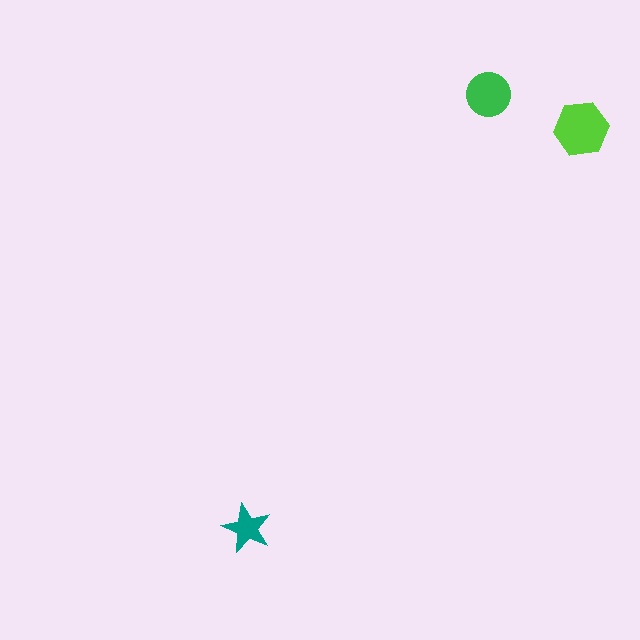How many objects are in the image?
There are 3 objects in the image.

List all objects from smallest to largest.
The teal star, the green circle, the lime hexagon.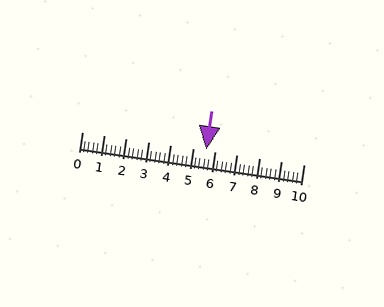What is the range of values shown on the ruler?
The ruler shows values from 0 to 10.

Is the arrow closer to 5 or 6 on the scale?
The arrow is closer to 6.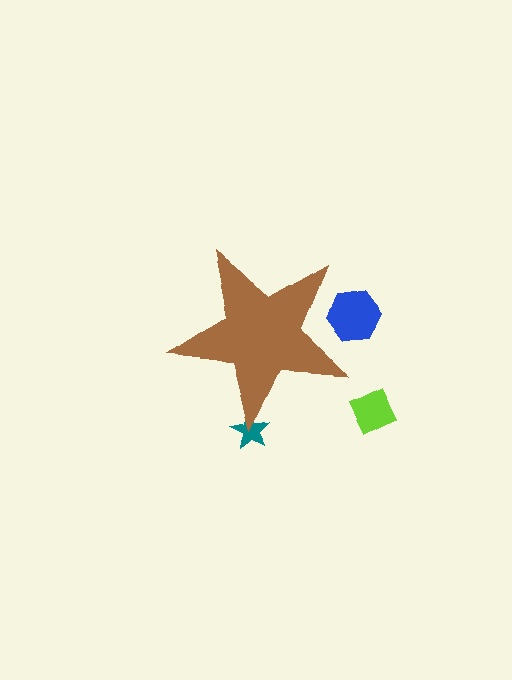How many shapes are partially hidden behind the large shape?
2 shapes are partially hidden.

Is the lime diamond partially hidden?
No, the lime diamond is fully visible.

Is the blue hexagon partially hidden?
Yes, the blue hexagon is partially hidden behind the brown star.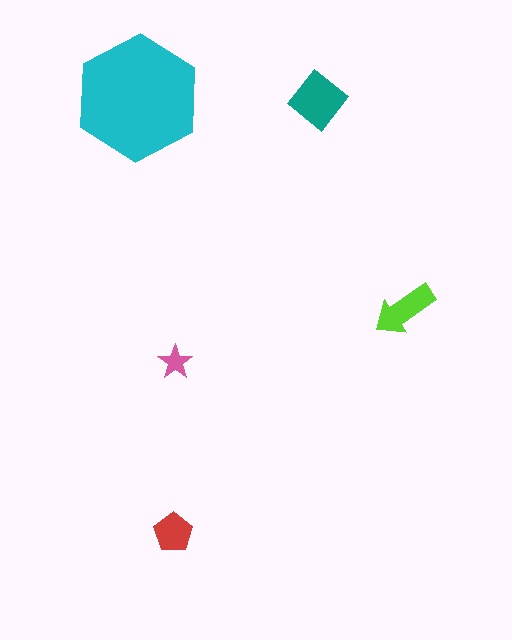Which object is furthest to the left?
The cyan hexagon is leftmost.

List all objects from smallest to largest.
The pink star, the red pentagon, the lime arrow, the teal diamond, the cyan hexagon.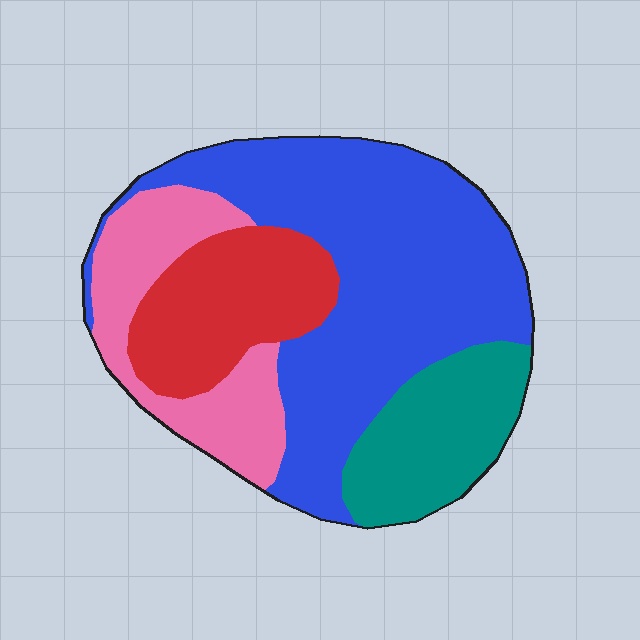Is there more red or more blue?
Blue.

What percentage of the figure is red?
Red covers roughly 20% of the figure.